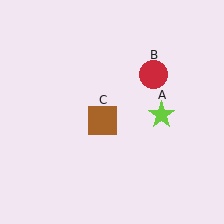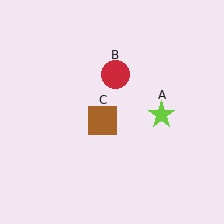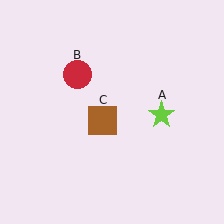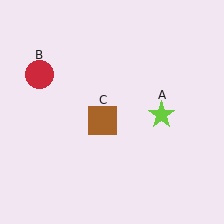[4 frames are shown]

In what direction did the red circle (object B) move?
The red circle (object B) moved left.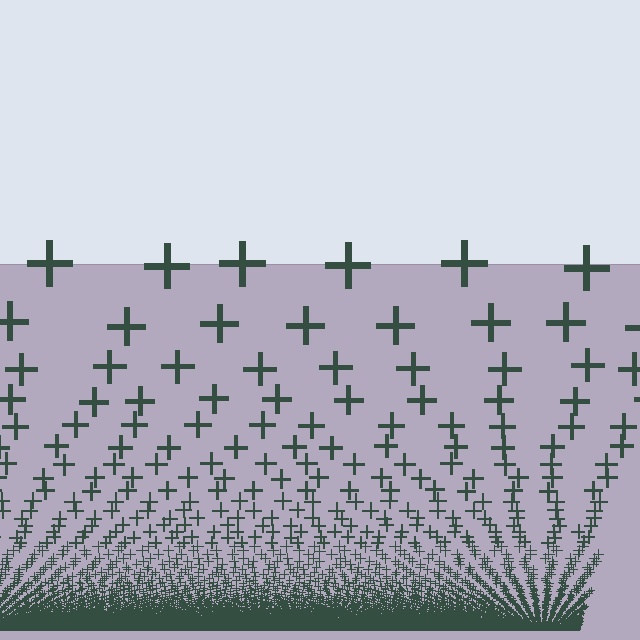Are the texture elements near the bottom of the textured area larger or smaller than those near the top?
Smaller. The gradient is inverted — elements near the bottom are smaller and denser.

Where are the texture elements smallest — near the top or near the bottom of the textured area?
Near the bottom.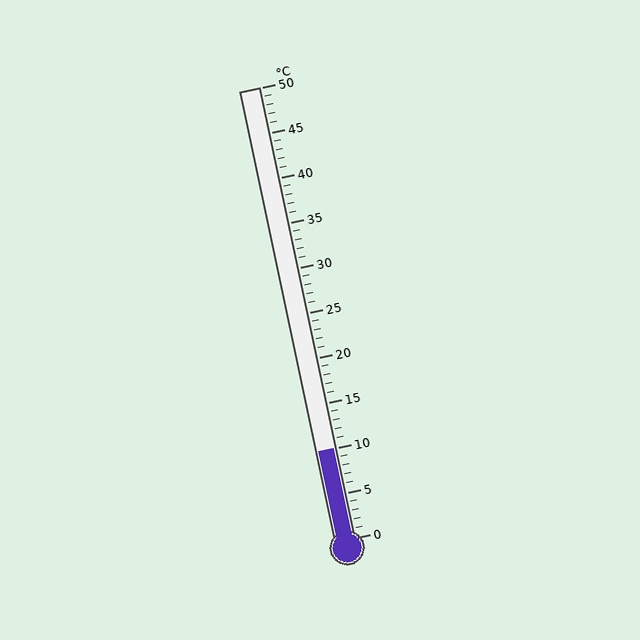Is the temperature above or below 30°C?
The temperature is below 30°C.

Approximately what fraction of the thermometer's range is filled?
The thermometer is filled to approximately 20% of its range.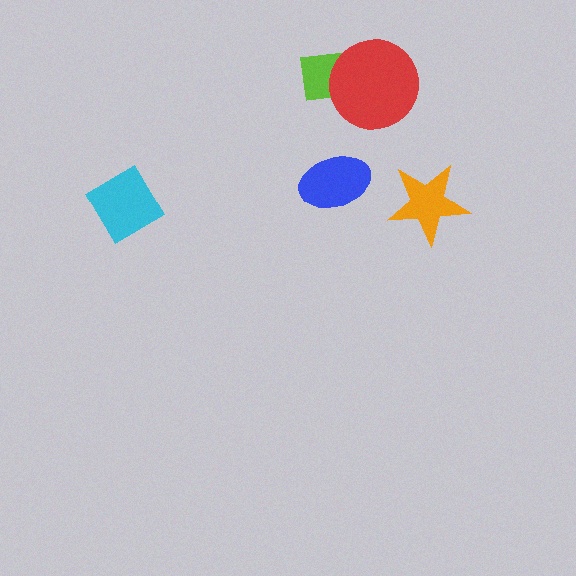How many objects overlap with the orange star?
0 objects overlap with the orange star.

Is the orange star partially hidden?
No, no other shape covers it.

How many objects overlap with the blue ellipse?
0 objects overlap with the blue ellipse.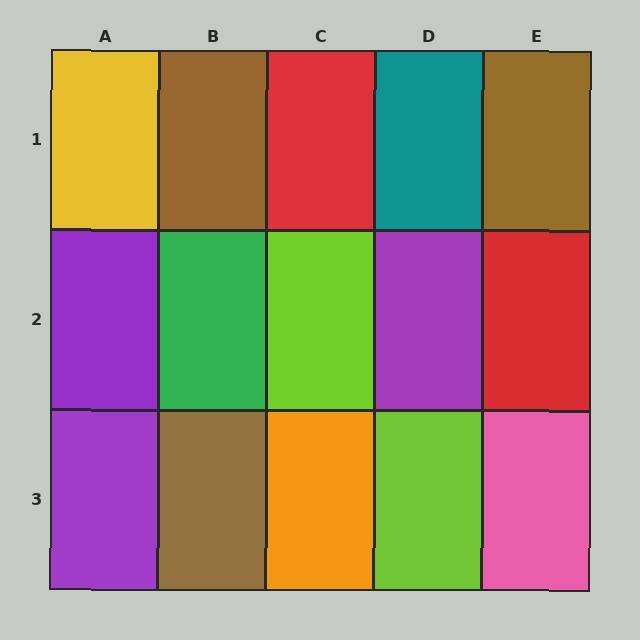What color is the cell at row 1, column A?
Yellow.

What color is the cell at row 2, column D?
Purple.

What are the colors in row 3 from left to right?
Purple, brown, orange, lime, pink.